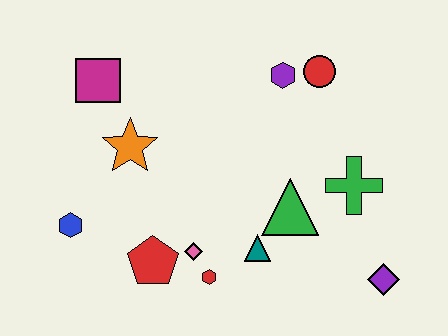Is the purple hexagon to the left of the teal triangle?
No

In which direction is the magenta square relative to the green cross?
The magenta square is to the left of the green cross.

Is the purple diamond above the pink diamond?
No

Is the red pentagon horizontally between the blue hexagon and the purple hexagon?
Yes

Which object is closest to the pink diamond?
The red hexagon is closest to the pink diamond.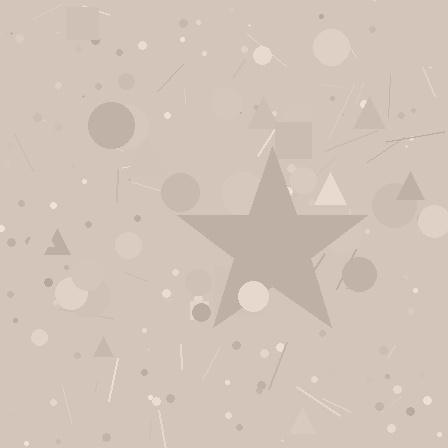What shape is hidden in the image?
A star is hidden in the image.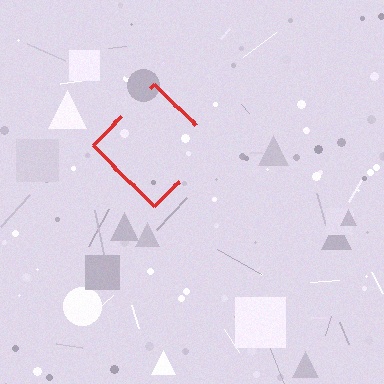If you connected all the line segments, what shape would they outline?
They would outline a diamond.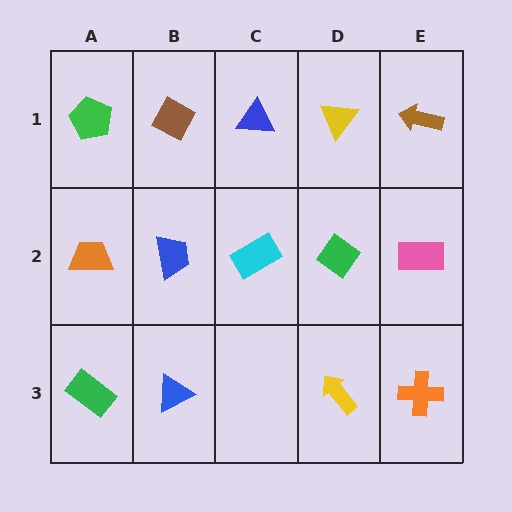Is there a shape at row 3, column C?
No, that cell is empty.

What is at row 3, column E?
An orange cross.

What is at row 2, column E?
A pink rectangle.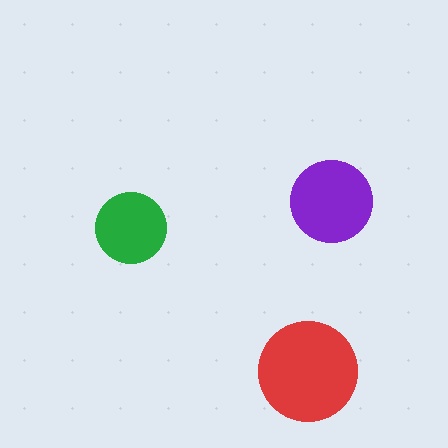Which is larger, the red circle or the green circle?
The red one.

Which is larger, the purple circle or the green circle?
The purple one.